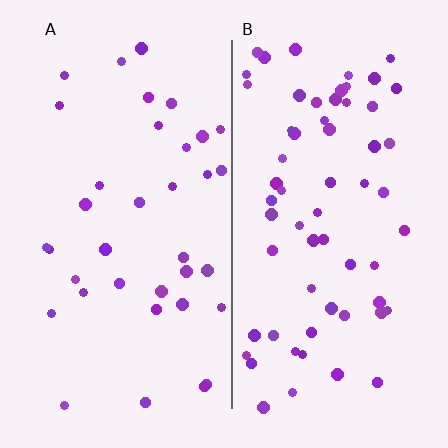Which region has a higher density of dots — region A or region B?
B (the right).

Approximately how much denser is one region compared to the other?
Approximately 1.7× — region B over region A.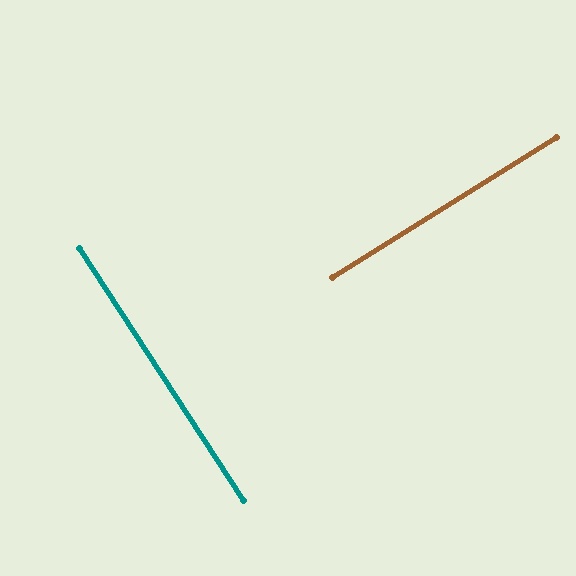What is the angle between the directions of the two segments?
Approximately 89 degrees.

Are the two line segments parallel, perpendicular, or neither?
Perpendicular — they meet at approximately 89°.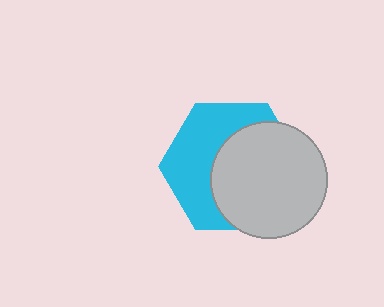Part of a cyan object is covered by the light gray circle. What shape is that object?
It is a hexagon.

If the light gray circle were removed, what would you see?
You would see the complete cyan hexagon.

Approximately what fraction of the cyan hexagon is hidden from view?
Roughly 53% of the cyan hexagon is hidden behind the light gray circle.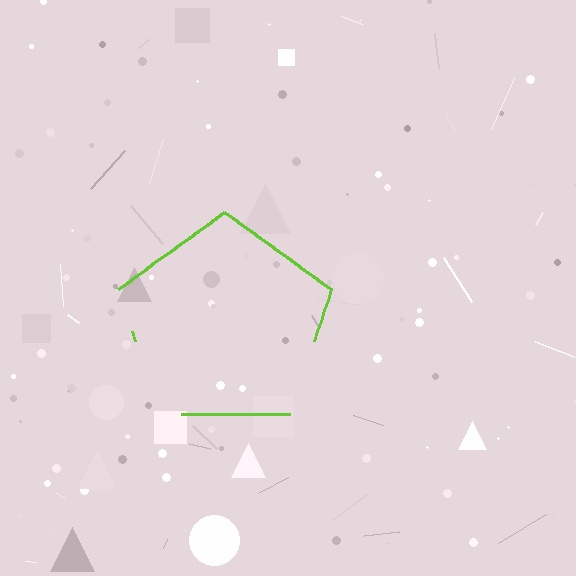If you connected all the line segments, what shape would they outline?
They would outline a pentagon.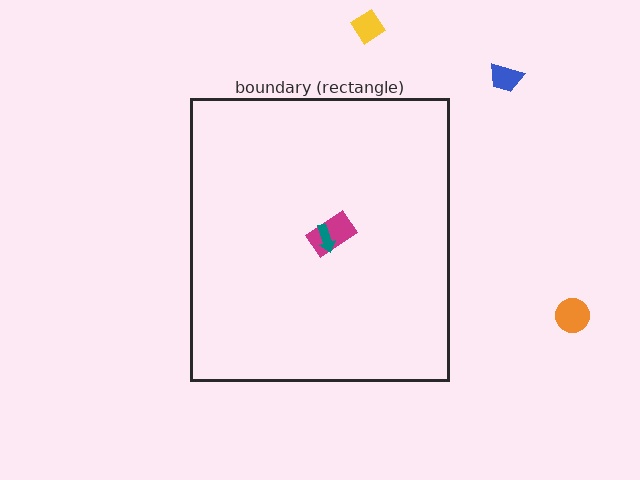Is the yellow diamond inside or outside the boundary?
Outside.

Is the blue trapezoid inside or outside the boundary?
Outside.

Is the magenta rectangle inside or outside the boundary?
Inside.